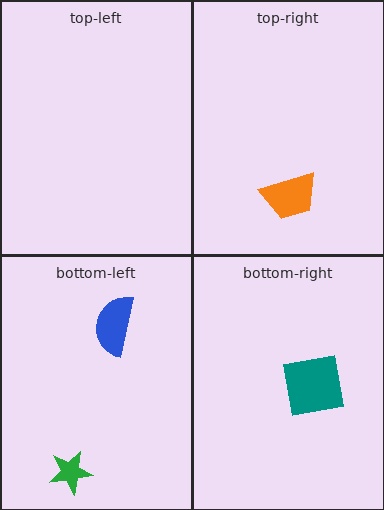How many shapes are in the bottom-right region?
1.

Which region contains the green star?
The bottom-left region.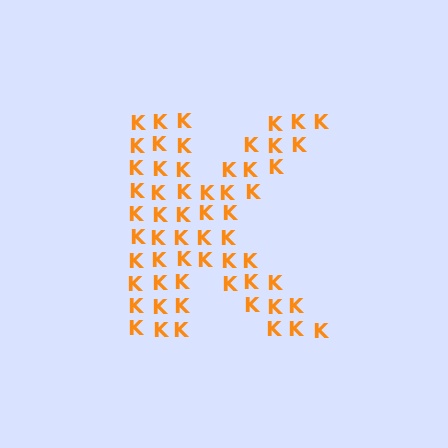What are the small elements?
The small elements are letter K's.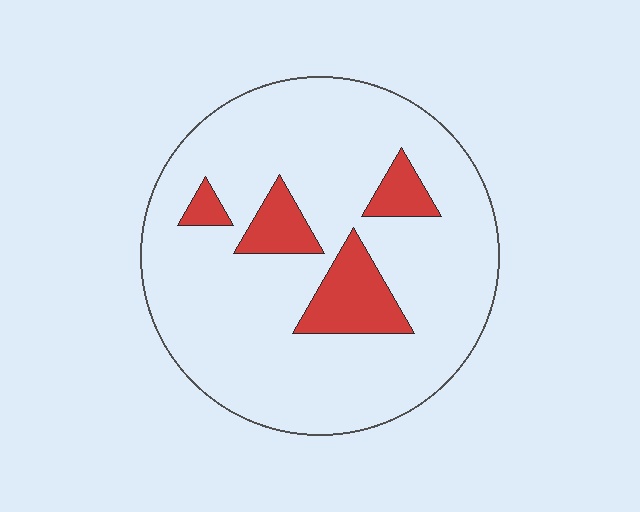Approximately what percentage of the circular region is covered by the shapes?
Approximately 15%.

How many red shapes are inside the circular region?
4.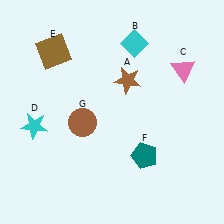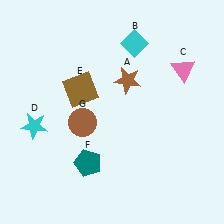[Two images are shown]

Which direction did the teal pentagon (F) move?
The teal pentagon (F) moved left.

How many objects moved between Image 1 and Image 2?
2 objects moved between the two images.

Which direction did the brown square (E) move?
The brown square (E) moved down.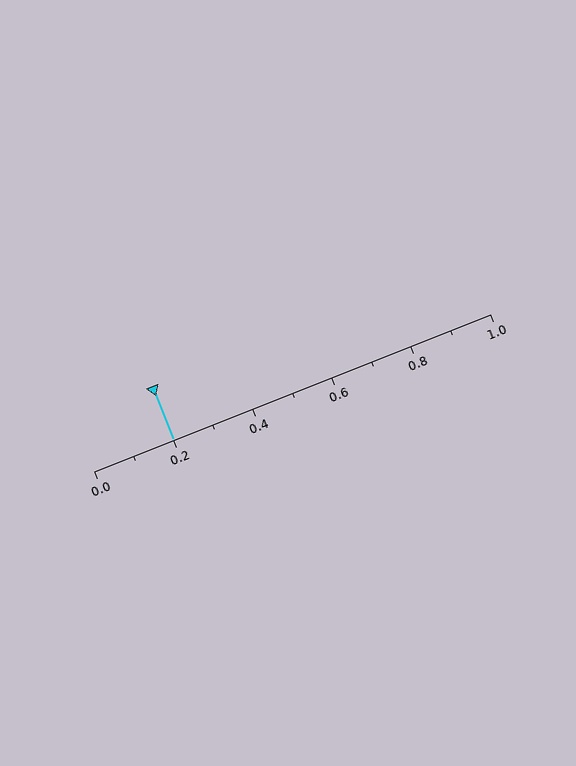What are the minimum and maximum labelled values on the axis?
The axis runs from 0.0 to 1.0.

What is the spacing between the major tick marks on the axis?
The major ticks are spaced 0.2 apart.